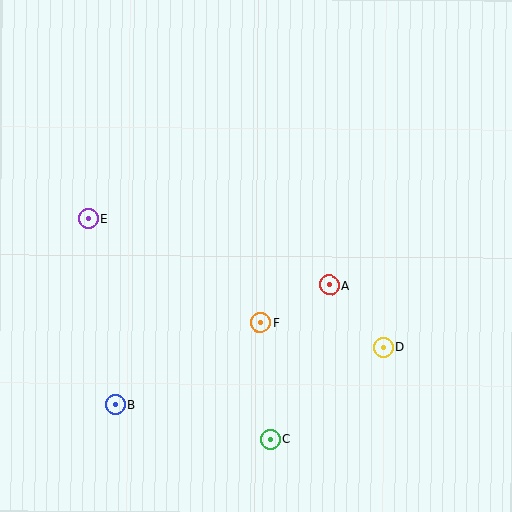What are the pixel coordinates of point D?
Point D is at (383, 347).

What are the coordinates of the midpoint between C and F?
The midpoint between C and F is at (265, 381).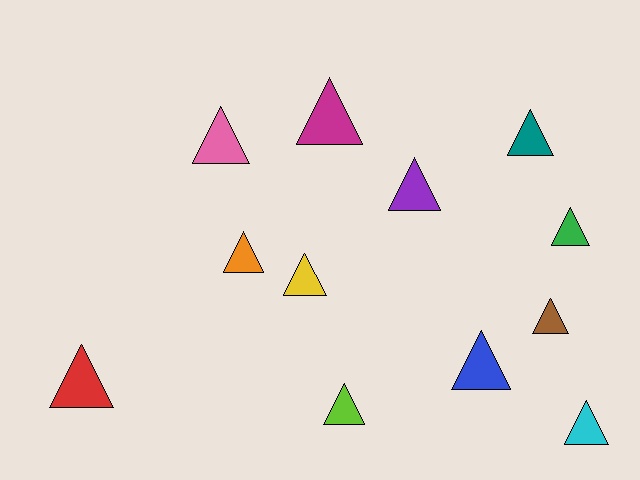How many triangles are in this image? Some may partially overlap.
There are 12 triangles.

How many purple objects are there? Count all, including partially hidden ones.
There is 1 purple object.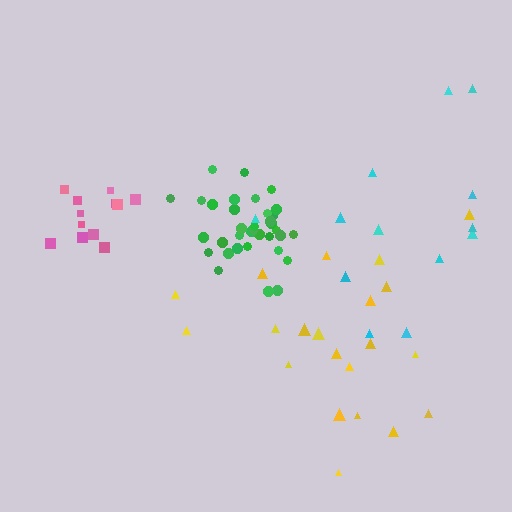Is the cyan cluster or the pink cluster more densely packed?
Pink.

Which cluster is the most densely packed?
Green.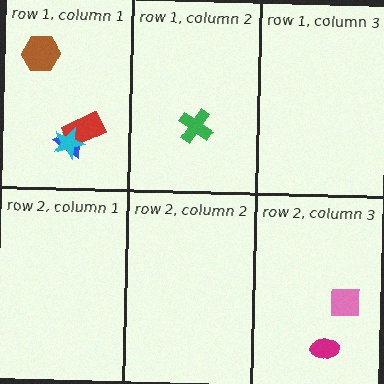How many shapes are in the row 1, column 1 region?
4.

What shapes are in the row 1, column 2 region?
The green cross.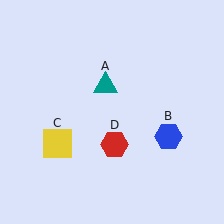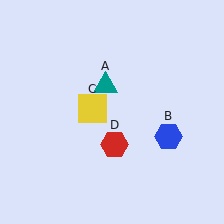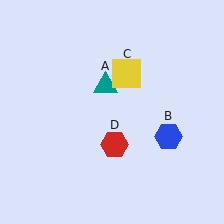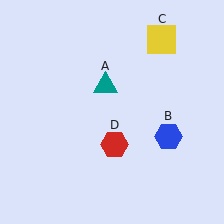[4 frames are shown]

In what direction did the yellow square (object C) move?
The yellow square (object C) moved up and to the right.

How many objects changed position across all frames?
1 object changed position: yellow square (object C).